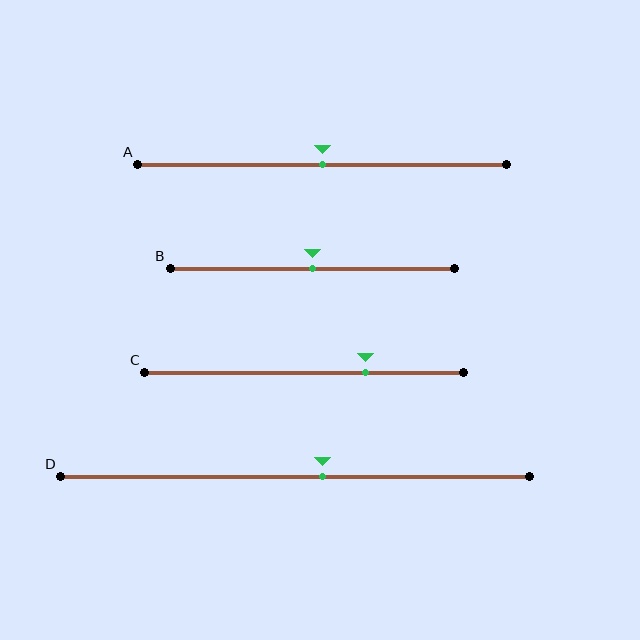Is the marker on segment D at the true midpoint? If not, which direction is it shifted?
No, the marker on segment D is shifted to the right by about 6% of the segment length.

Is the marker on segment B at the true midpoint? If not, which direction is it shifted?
Yes, the marker on segment B is at the true midpoint.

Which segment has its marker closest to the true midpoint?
Segment A has its marker closest to the true midpoint.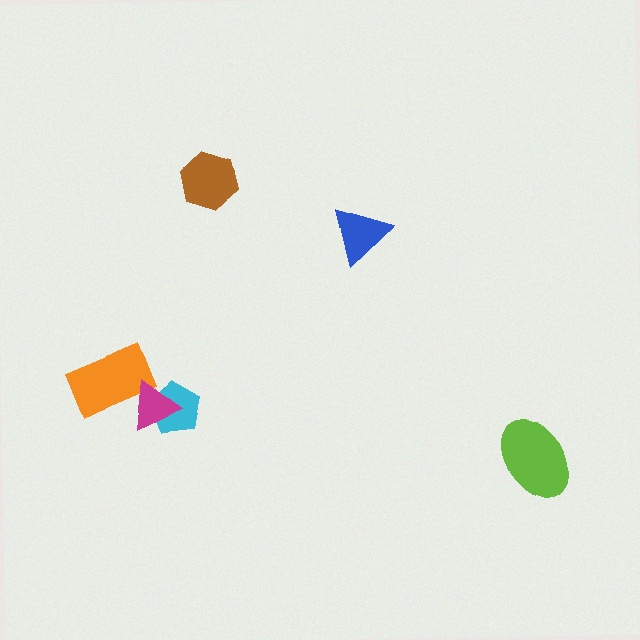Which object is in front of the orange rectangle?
The magenta triangle is in front of the orange rectangle.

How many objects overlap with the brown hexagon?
0 objects overlap with the brown hexagon.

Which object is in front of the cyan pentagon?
The magenta triangle is in front of the cyan pentagon.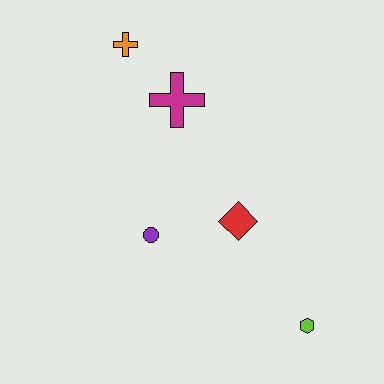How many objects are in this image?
There are 5 objects.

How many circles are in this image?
There is 1 circle.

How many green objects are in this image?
There are no green objects.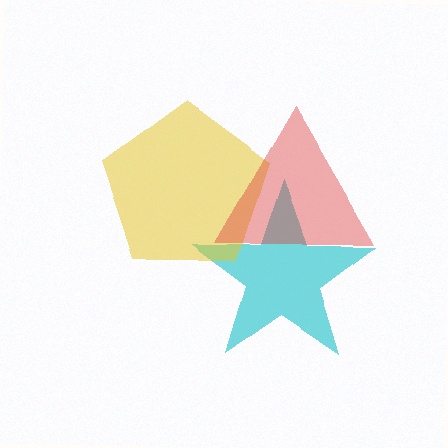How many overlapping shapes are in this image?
There are 3 overlapping shapes in the image.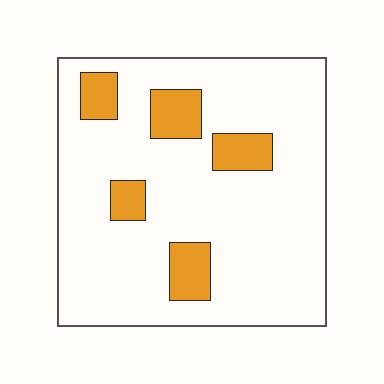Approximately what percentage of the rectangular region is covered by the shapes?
Approximately 15%.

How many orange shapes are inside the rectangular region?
5.